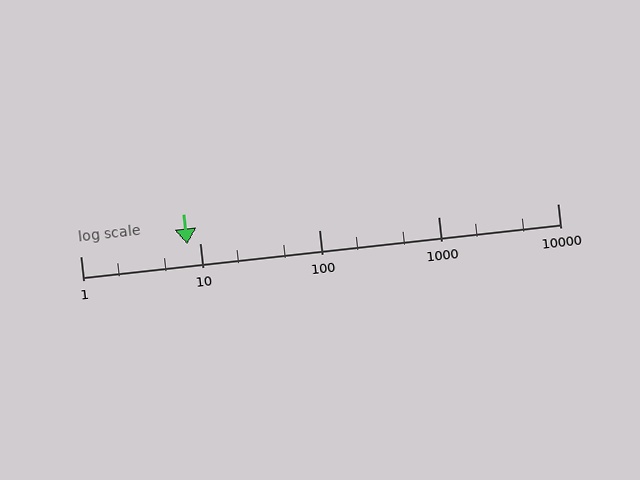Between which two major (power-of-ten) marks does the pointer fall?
The pointer is between 1 and 10.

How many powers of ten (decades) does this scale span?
The scale spans 4 decades, from 1 to 10000.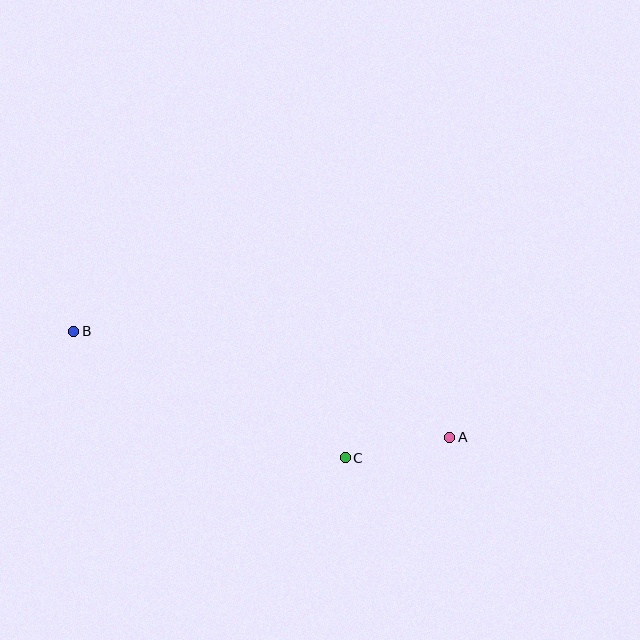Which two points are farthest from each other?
Points A and B are farthest from each other.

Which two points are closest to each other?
Points A and C are closest to each other.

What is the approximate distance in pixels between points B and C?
The distance between B and C is approximately 299 pixels.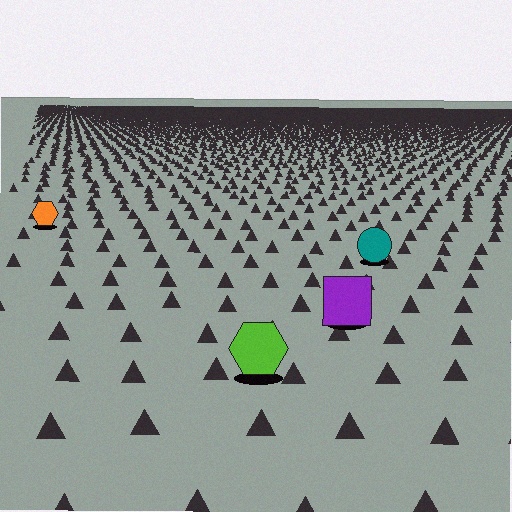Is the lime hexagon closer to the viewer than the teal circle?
Yes. The lime hexagon is closer — you can tell from the texture gradient: the ground texture is coarser near it.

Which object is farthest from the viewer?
The orange hexagon is farthest from the viewer. It appears smaller and the ground texture around it is denser.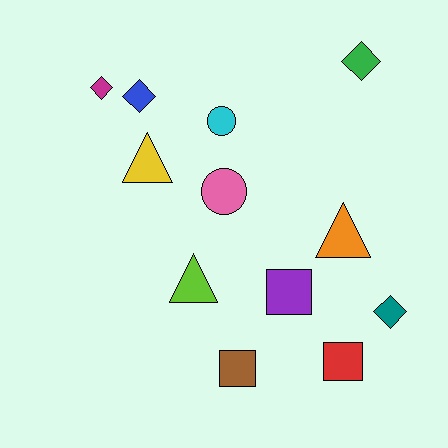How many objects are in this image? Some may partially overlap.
There are 12 objects.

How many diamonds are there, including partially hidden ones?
There are 4 diamonds.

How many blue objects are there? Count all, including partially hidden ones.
There is 1 blue object.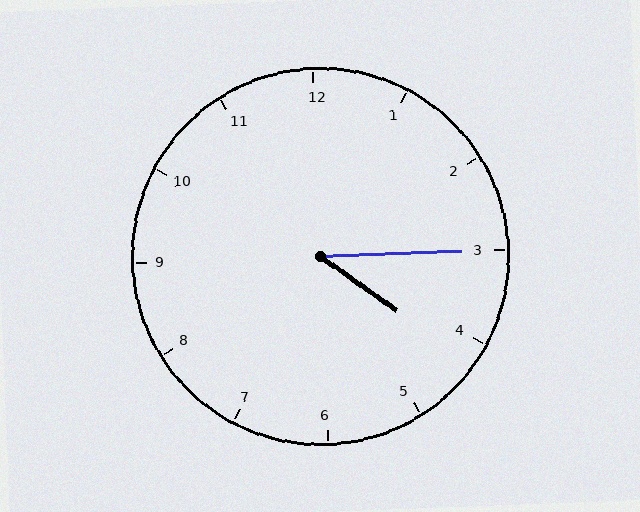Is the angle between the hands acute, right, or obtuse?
It is acute.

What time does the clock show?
4:15.